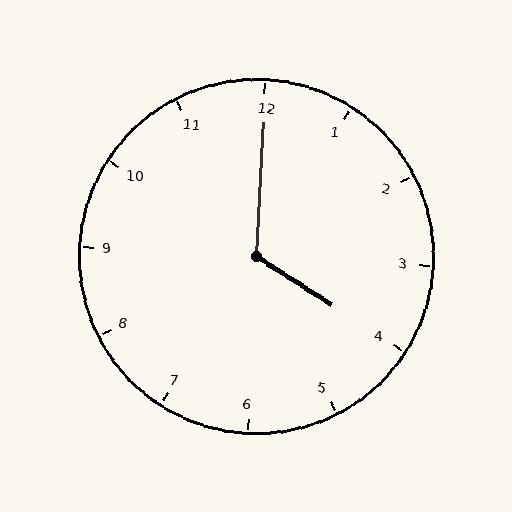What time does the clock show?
4:00.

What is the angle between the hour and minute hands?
Approximately 120 degrees.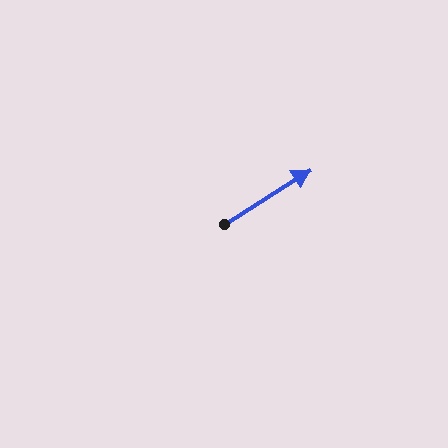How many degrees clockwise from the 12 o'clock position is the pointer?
Approximately 58 degrees.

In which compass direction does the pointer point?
Northeast.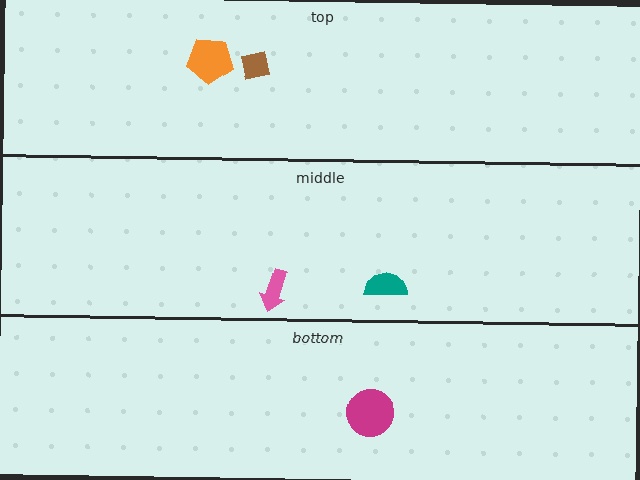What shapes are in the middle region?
The pink arrow, the teal semicircle.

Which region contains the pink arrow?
The middle region.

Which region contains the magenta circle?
The bottom region.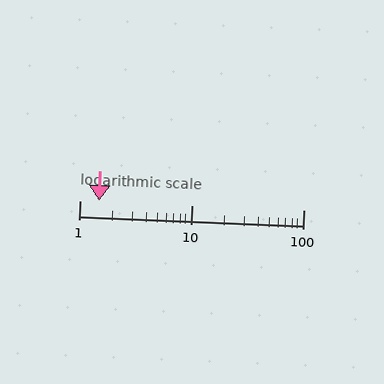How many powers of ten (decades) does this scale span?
The scale spans 2 decades, from 1 to 100.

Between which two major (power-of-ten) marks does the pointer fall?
The pointer is between 1 and 10.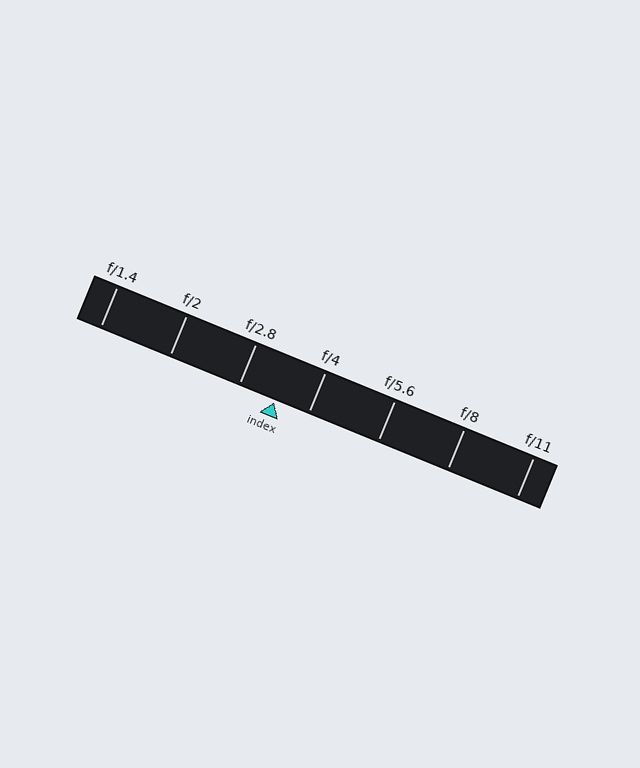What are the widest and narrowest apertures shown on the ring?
The widest aperture shown is f/1.4 and the narrowest is f/11.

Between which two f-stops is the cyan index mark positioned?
The index mark is between f/2.8 and f/4.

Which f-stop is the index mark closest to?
The index mark is closest to f/4.